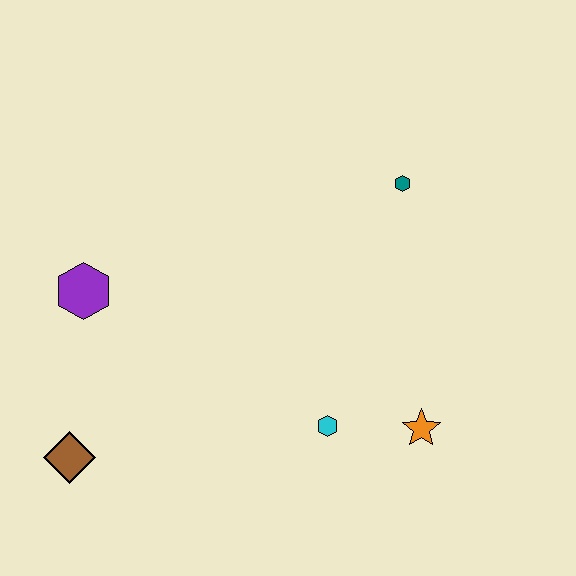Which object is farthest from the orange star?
The purple hexagon is farthest from the orange star.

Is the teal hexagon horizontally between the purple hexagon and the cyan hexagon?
No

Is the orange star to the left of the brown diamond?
No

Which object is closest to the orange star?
The cyan hexagon is closest to the orange star.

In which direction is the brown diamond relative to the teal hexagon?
The brown diamond is to the left of the teal hexagon.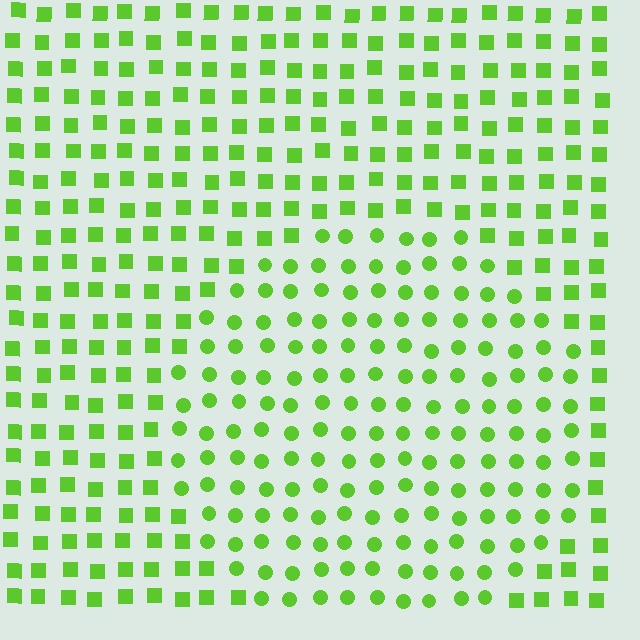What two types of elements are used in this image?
The image uses circles inside the circle region and squares outside it.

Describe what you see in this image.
The image is filled with small lime elements arranged in a uniform grid. A circle-shaped region contains circles, while the surrounding area contains squares. The boundary is defined purely by the change in element shape.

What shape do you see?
I see a circle.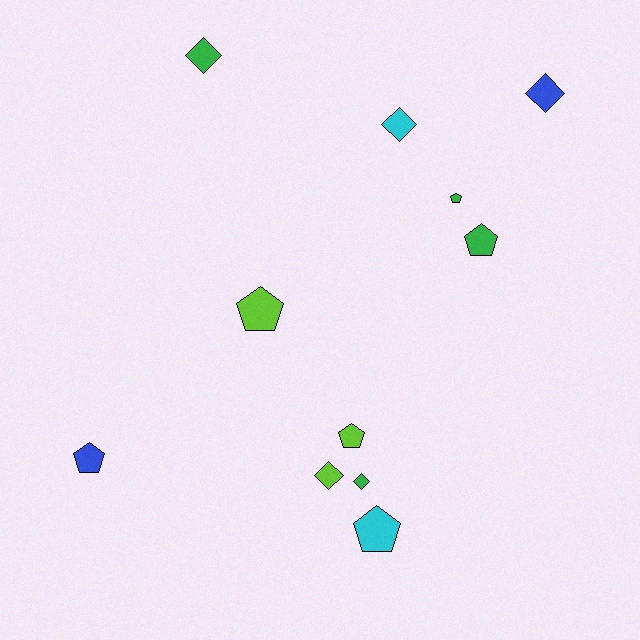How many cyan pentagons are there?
There is 1 cyan pentagon.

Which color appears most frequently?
Green, with 4 objects.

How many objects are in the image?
There are 11 objects.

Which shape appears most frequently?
Pentagon, with 6 objects.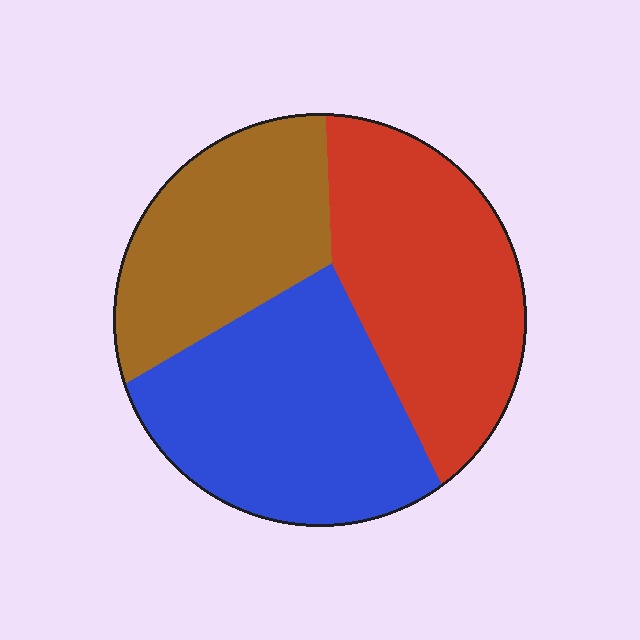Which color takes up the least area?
Brown, at roughly 25%.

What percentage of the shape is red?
Red covers around 35% of the shape.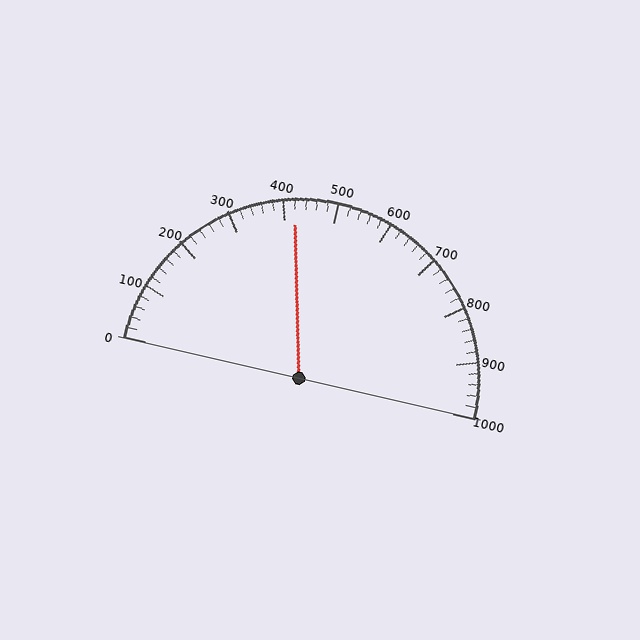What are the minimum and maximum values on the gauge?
The gauge ranges from 0 to 1000.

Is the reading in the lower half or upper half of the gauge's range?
The reading is in the lower half of the range (0 to 1000).